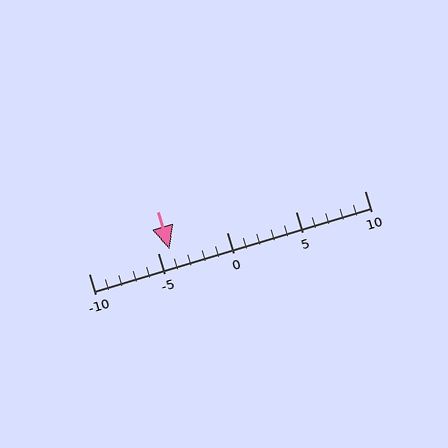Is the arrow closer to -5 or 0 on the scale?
The arrow is closer to -5.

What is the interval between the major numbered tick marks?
The major tick marks are spaced 5 units apart.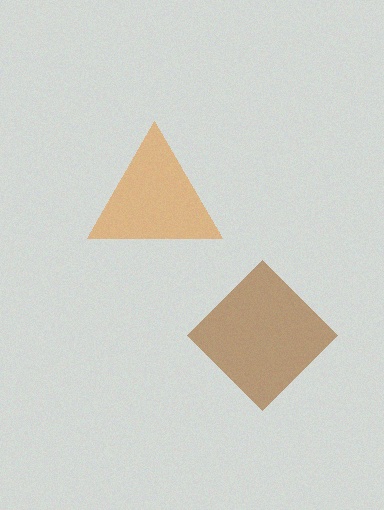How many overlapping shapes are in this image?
There are 2 overlapping shapes in the image.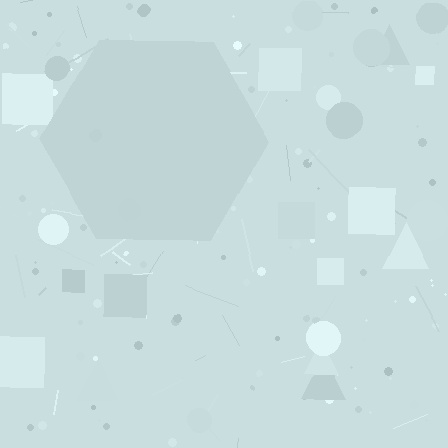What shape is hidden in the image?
A hexagon is hidden in the image.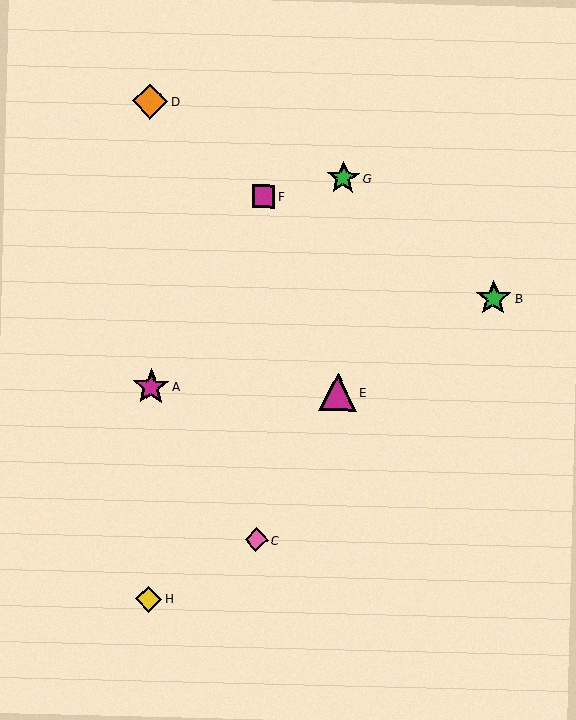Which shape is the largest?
The magenta triangle (labeled E) is the largest.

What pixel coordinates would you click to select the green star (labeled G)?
Click at (343, 178) to select the green star G.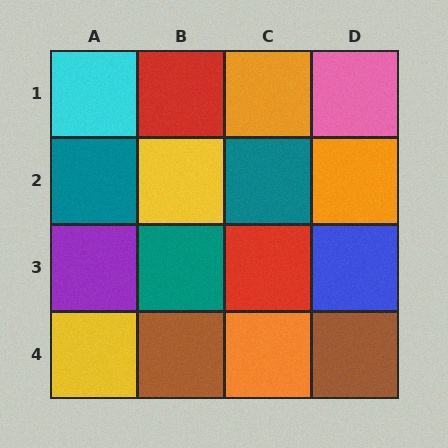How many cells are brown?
2 cells are brown.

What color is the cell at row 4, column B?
Brown.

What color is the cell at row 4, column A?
Yellow.